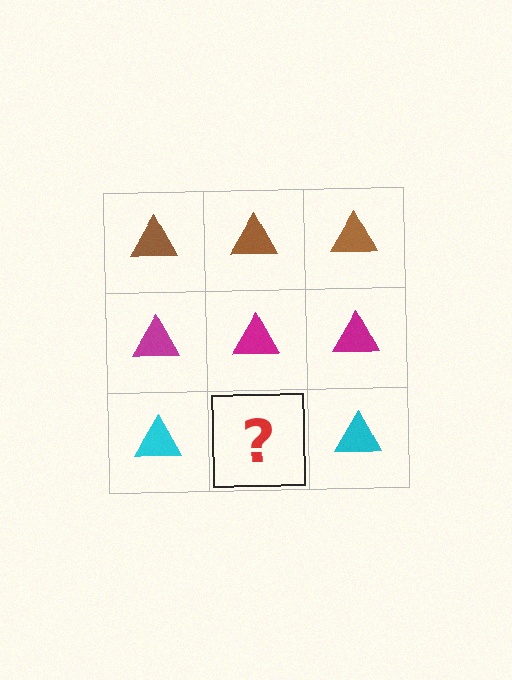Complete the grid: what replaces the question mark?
The question mark should be replaced with a cyan triangle.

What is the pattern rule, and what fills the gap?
The rule is that each row has a consistent color. The gap should be filled with a cyan triangle.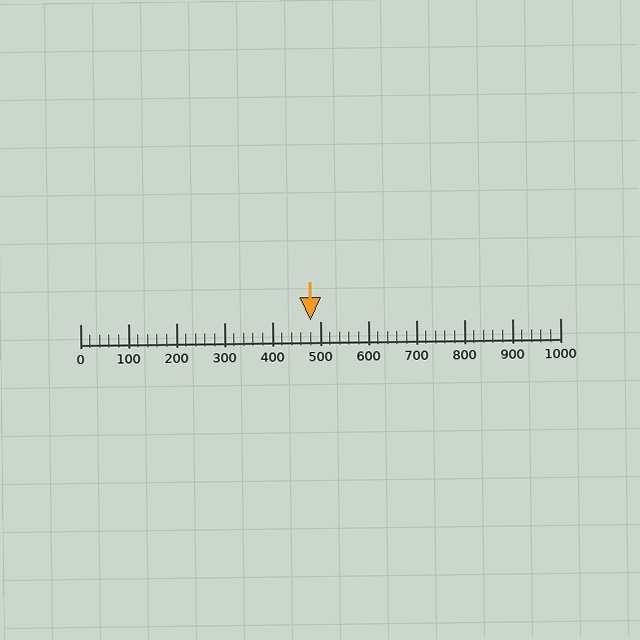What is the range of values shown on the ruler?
The ruler shows values from 0 to 1000.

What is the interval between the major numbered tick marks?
The major tick marks are spaced 100 units apart.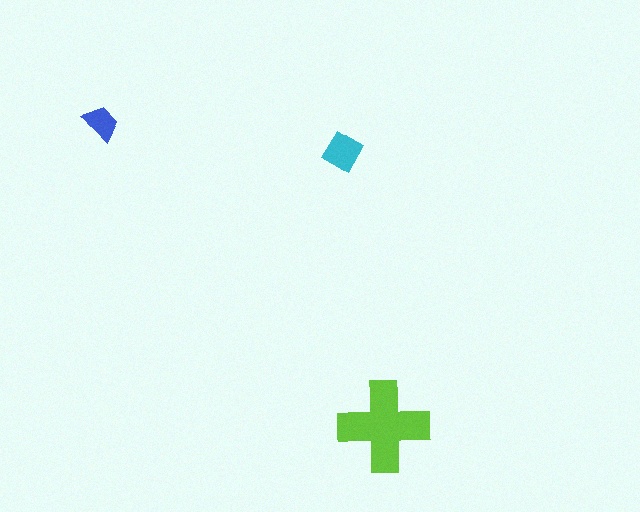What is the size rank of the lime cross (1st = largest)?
1st.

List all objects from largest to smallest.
The lime cross, the cyan square, the blue trapezoid.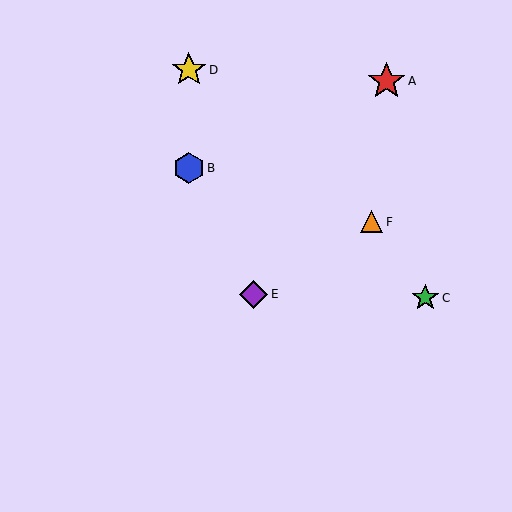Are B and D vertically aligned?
Yes, both are at x≈189.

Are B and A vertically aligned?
No, B is at x≈189 and A is at x≈387.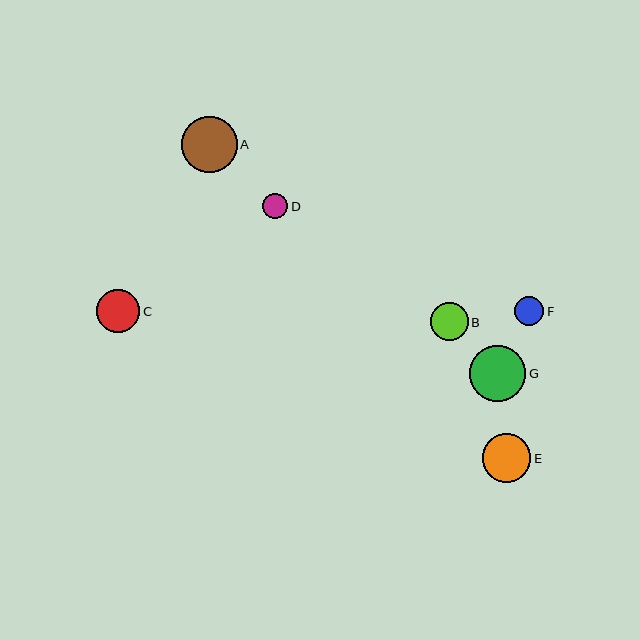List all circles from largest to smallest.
From largest to smallest: G, A, E, C, B, F, D.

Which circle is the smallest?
Circle D is the smallest with a size of approximately 25 pixels.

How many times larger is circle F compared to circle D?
Circle F is approximately 1.2 times the size of circle D.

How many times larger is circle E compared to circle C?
Circle E is approximately 1.1 times the size of circle C.